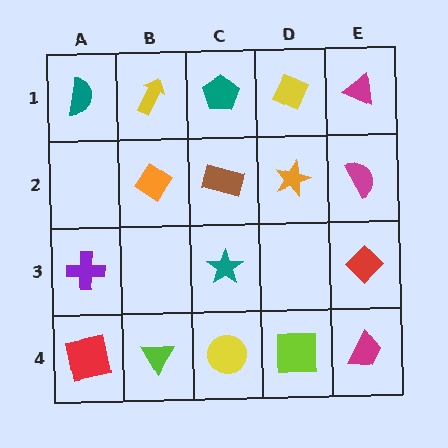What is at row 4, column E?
A magenta trapezoid.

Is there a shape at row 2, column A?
No, that cell is empty.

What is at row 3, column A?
A purple cross.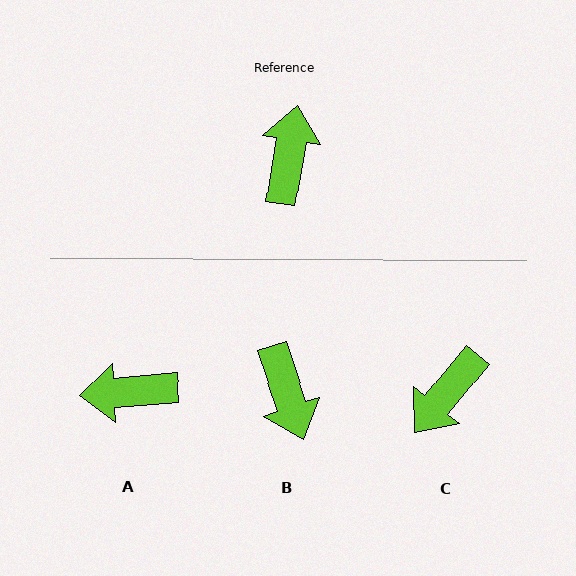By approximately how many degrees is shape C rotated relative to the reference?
Approximately 150 degrees counter-clockwise.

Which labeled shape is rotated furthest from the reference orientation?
B, about 152 degrees away.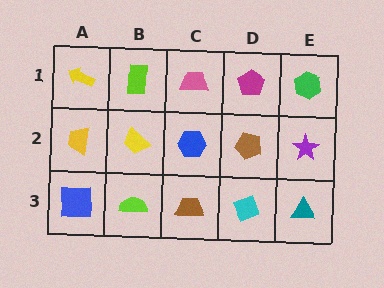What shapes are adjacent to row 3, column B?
A yellow trapezoid (row 2, column B), a blue square (row 3, column A), a brown trapezoid (row 3, column C).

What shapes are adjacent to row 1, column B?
A yellow trapezoid (row 2, column B), a yellow arrow (row 1, column A), a pink trapezoid (row 1, column C).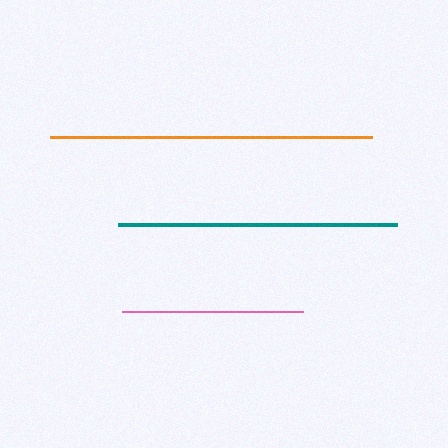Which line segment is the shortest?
The pink line is the shortest at approximately 181 pixels.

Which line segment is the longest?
The orange line is the longest at approximately 322 pixels.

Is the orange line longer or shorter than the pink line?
The orange line is longer than the pink line.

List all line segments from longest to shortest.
From longest to shortest: orange, teal, pink.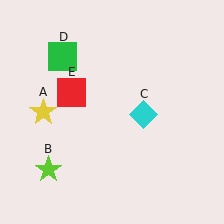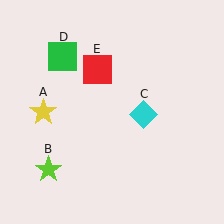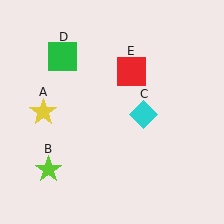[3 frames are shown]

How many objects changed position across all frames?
1 object changed position: red square (object E).